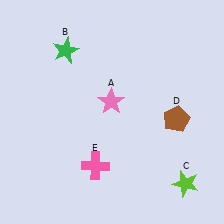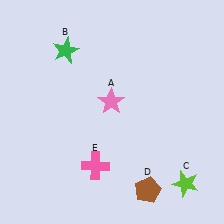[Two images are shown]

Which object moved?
The brown pentagon (D) moved down.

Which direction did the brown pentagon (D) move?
The brown pentagon (D) moved down.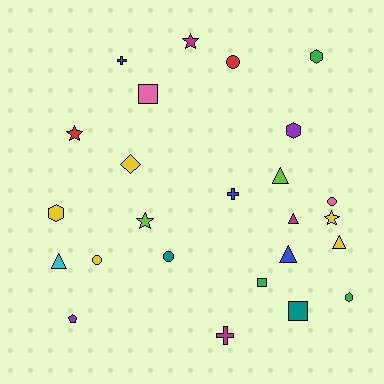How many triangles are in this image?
There are 5 triangles.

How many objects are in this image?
There are 25 objects.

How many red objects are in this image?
There are 2 red objects.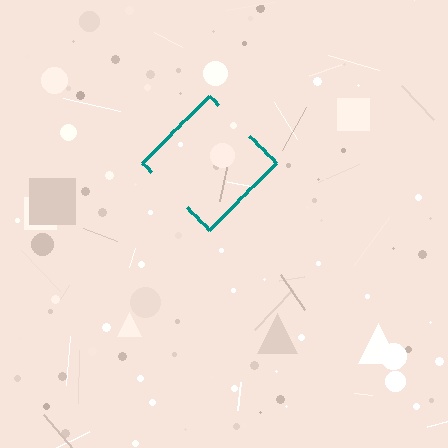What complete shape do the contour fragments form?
The contour fragments form a diamond.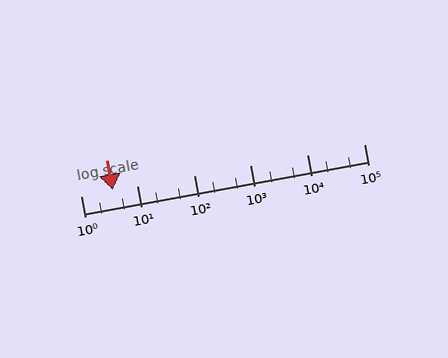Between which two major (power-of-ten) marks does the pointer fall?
The pointer is between 1 and 10.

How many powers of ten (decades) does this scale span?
The scale spans 5 decades, from 1 to 100000.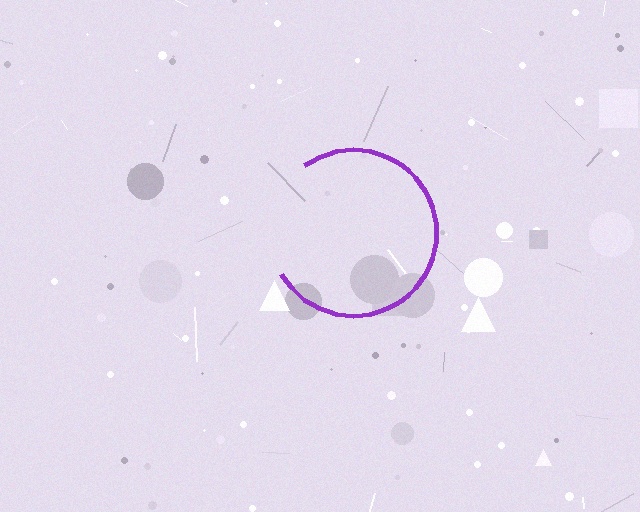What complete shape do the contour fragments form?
The contour fragments form a circle.